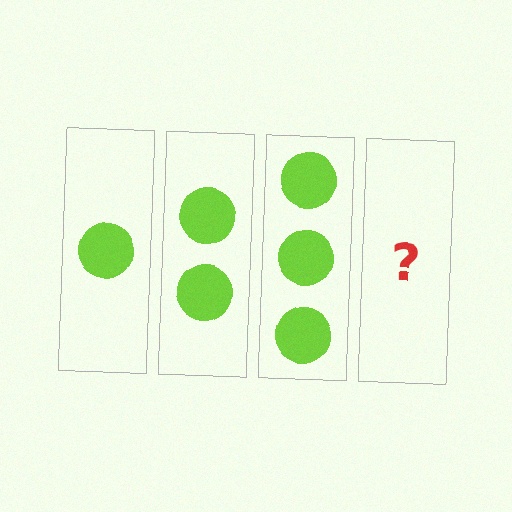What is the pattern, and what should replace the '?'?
The pattern is that each step adds one more circle. The '?' should be 4 circles.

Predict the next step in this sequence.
The next step is 4 circles.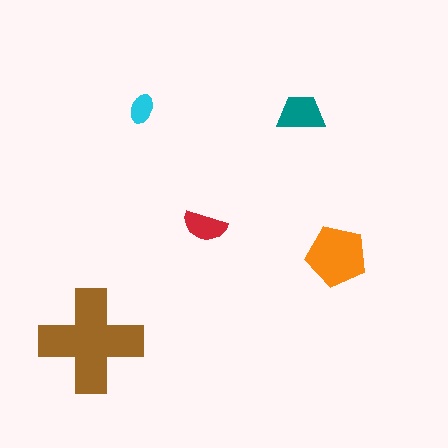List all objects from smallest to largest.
The cyan ellipse, the red semicircle, the teal trapezoid, the orange pentagon, the brown cross.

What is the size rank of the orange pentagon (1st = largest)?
2nd.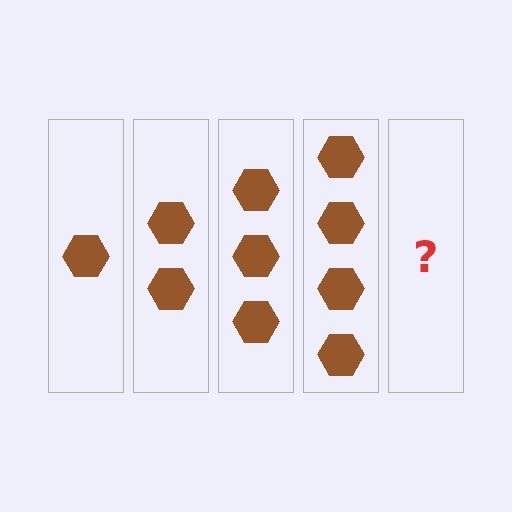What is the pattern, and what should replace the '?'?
The pattern is that each step adds one more hexagon. The '?' should be 5 hexagons.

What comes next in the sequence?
The next element should be 5 hexagons.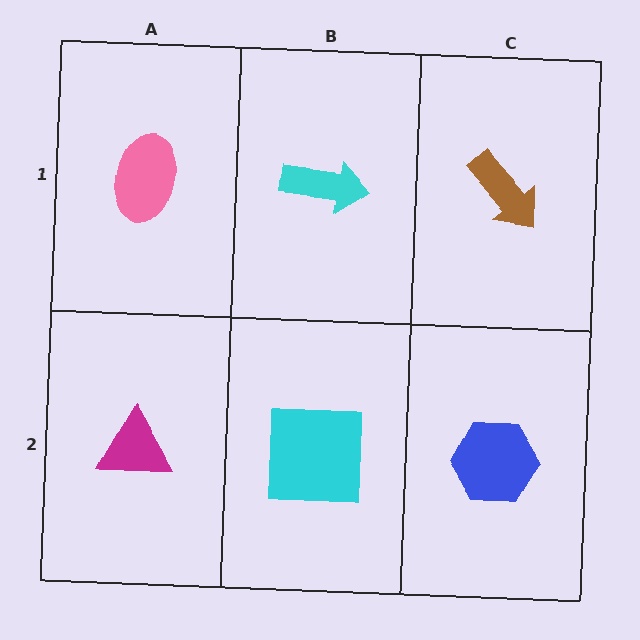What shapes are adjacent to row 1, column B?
A cyan square (row 2, column B), a pink ellipse (row 1, column A), a brown arrow (row 1, column C).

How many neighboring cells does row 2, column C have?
2.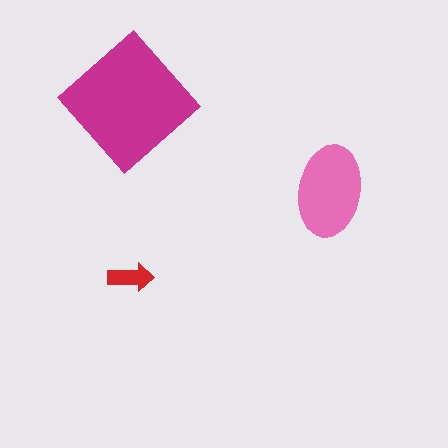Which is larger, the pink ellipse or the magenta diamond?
The magenta diamond.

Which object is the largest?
The magenta diamond.